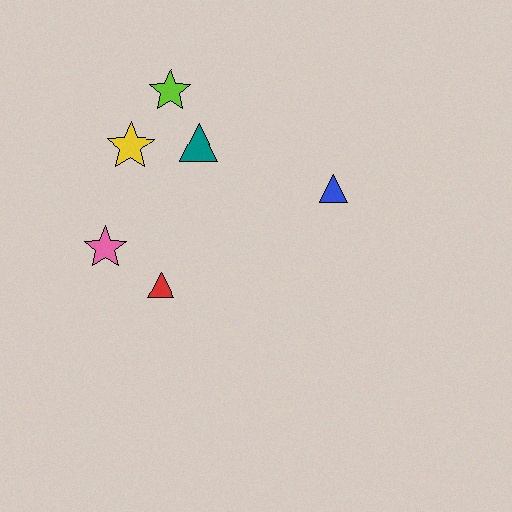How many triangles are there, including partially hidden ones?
There are 3 triangles.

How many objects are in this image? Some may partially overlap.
There are 6 objects.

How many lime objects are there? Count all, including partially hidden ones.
There is 1 lime object.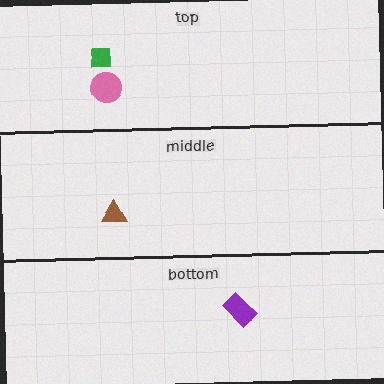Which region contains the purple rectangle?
The bottom region.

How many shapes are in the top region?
2.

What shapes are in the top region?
The pink circle, the green square.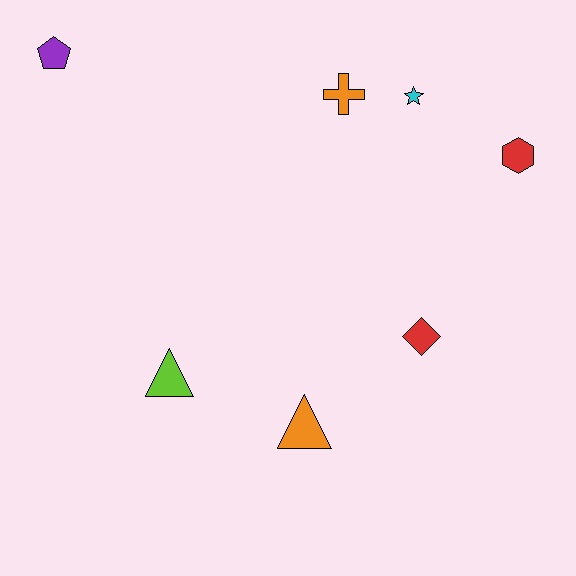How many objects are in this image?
There are 7 objects.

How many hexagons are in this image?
There is 1 hexagon.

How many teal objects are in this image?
There are no teal objects.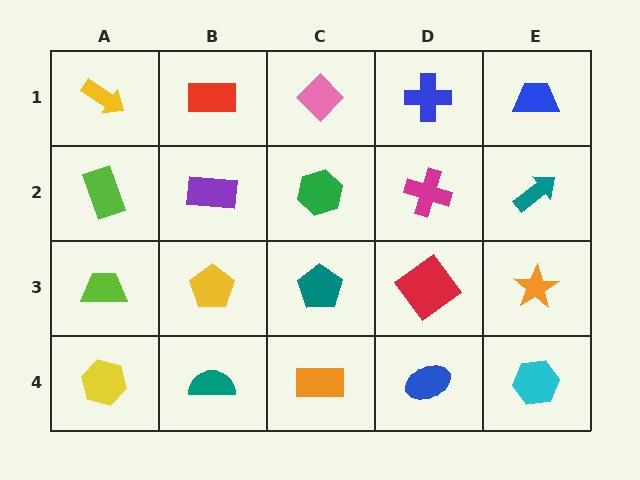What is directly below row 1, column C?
A green hexagon.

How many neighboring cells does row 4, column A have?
2.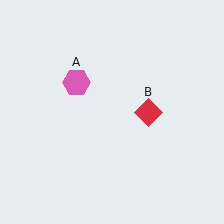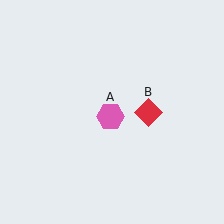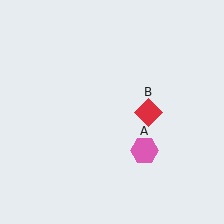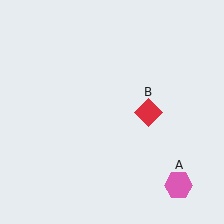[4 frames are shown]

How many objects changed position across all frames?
1 object changed position: pink hexagon (object A).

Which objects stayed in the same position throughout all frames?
Red diamond (object B) remained stationary.